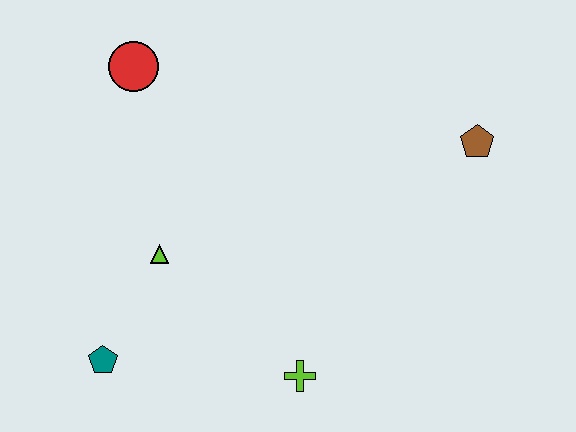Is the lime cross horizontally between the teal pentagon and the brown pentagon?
Yes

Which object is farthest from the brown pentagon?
The teal pentagon is farthest from the brown pentagon.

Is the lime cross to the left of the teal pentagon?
No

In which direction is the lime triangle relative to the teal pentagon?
The lime triangle is above the teal pentagon.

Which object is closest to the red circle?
The lime triangle is closest to the red circle.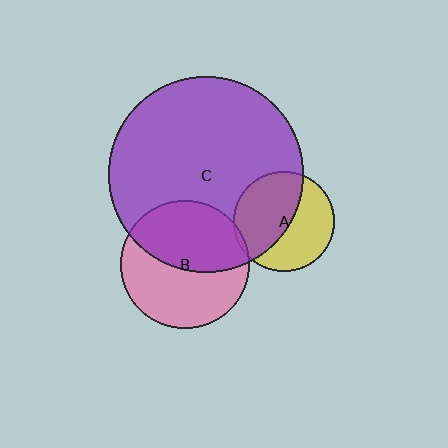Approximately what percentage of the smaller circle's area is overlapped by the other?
Approximately 55%.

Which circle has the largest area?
Circle C (purple).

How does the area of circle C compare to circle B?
Approximately 2.3 times.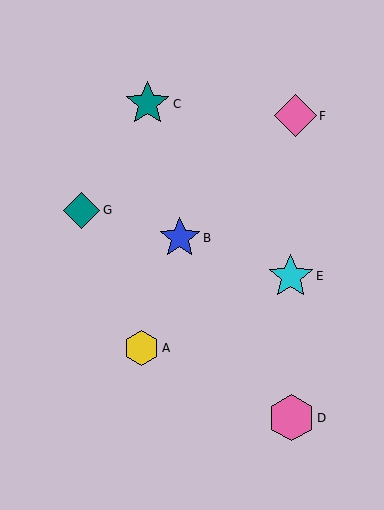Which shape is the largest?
The pink hexagon (labeled D) is the largest.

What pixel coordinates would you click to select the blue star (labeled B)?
Click at (180, 238) to select the blue star B.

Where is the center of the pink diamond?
The center of the pink diamond is at (295, 116).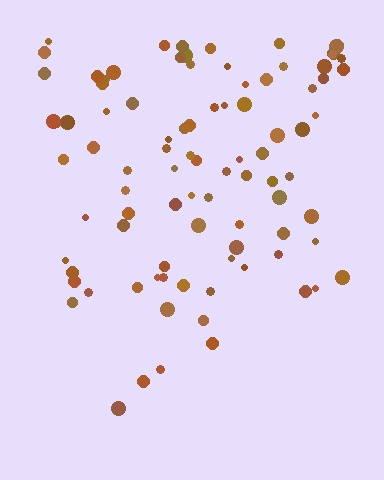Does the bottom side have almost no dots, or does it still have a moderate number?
Still a moderate number, just noticeably fewer than the top.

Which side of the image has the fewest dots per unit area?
The bottom.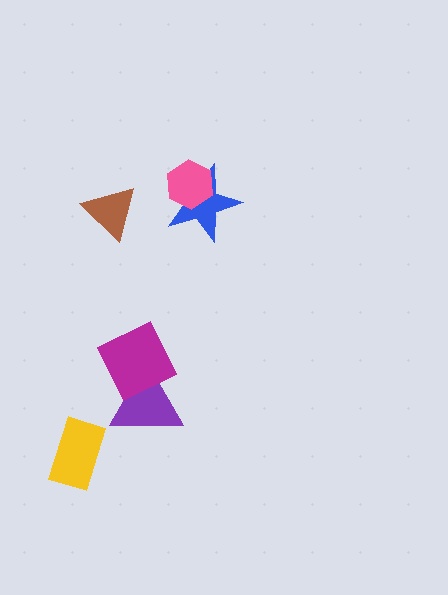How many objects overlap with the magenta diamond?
1 object overlaps with the magenta diamond.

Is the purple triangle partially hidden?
Yes, it is partially covered by another shape.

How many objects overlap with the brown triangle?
0 objects overlap with the brown triangle.